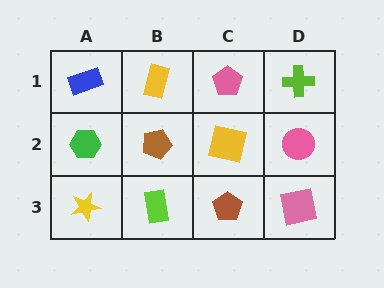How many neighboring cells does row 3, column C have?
3.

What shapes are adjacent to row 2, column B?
A yellow rectangle (row 1, column B), a lime rectangle (row 3, column B), a green hexagon (row 2, column A), a yellow square (row 2, column C).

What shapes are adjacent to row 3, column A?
A green hexagon (row 2, column A), a lime rectangle (row 3, column B).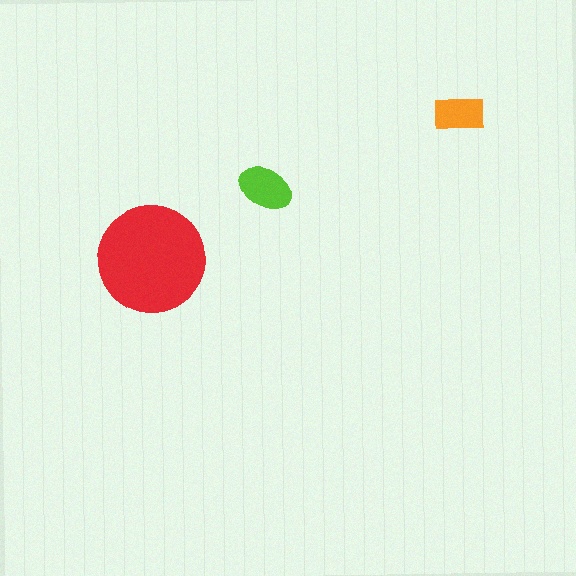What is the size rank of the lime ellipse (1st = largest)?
2nd.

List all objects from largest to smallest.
The red circle, the lime ellipse, the orange rectangle.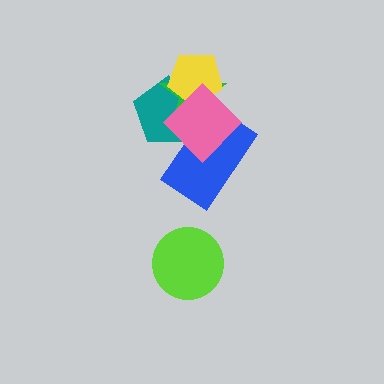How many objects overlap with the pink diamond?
4 objects overlap with the pink diamond.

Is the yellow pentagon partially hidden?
Yes, it is partially covered by another shape.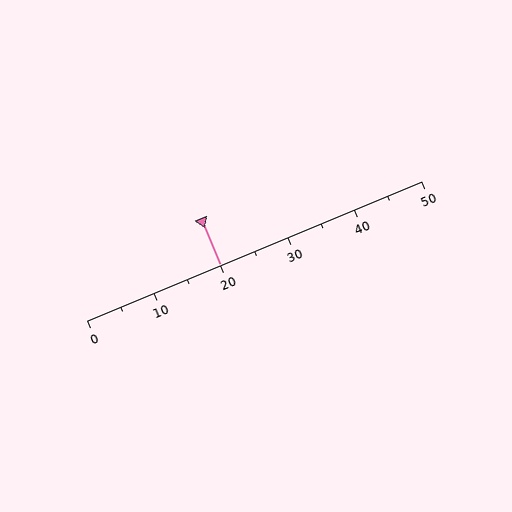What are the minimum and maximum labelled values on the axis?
The axis runs from 0 to 50.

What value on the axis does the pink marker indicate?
The marker indicates approximately 20.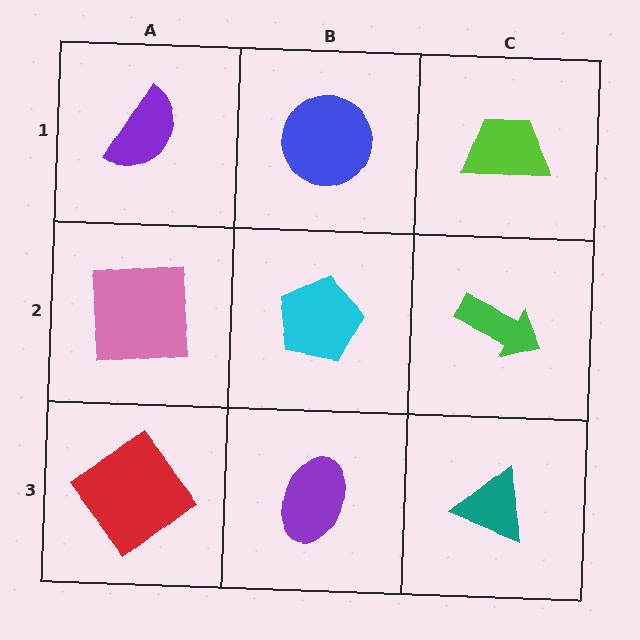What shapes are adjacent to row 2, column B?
A blue circle (row 1, column B), a purple ellipse (row 3, column B), a pink square (row 2, column A), a green arrow (row 2, column C).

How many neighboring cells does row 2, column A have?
3.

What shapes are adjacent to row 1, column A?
A pink square (row 2, column A), a blue circle (row 1, column B).